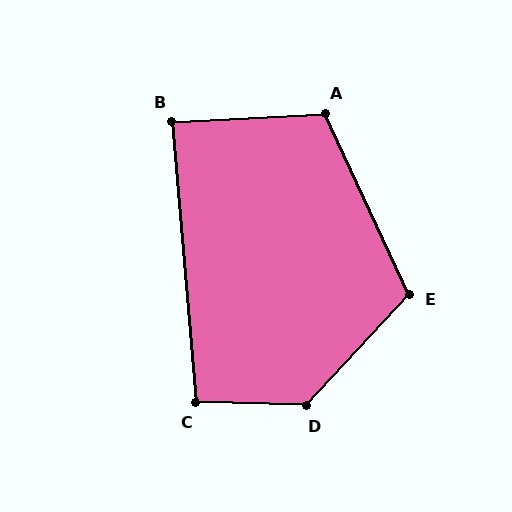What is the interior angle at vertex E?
Approximately 112 degrees (obtuse).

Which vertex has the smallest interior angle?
B, at approximately 88 degrees.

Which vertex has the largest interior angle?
D, at approximately 131 degrees.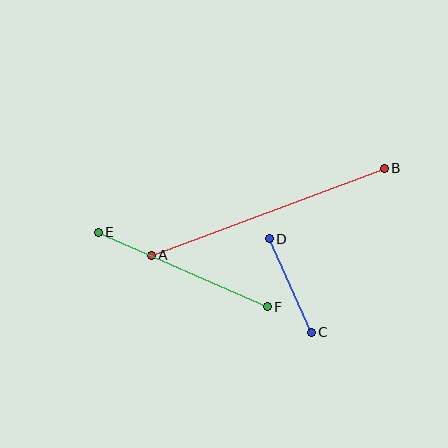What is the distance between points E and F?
The distance is approximately 185 pixels.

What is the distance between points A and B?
The distance is approximately 249 pixels.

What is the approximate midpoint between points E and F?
The midpoint is at approximately (183, 269) pixels.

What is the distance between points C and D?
The distance is approximately 103 pixels.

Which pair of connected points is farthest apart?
Points A and B are farthest apart.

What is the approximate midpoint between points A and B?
The midpoint is at approximately (268, 212) pixels.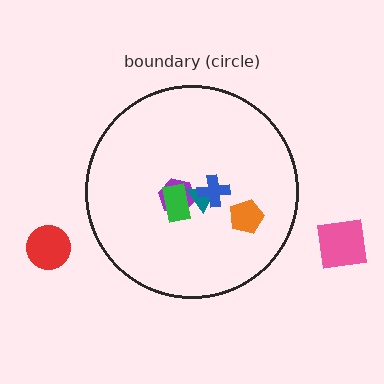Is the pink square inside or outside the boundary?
Outside.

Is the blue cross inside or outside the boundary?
Inside.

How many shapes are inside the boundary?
5 inside, 2 outside.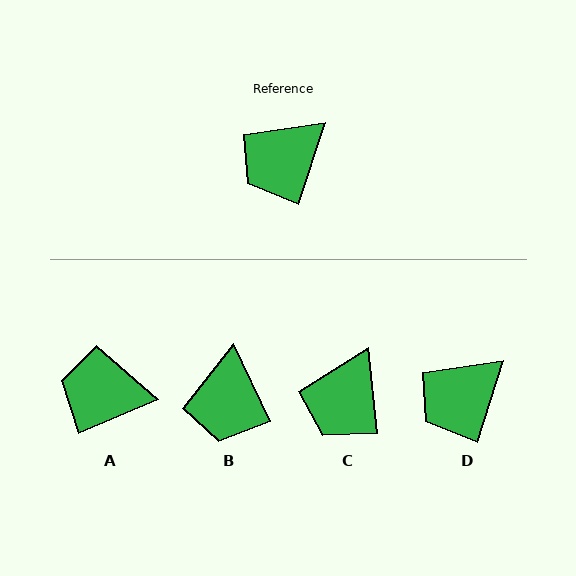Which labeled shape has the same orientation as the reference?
D.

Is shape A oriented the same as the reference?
No, it is off by about 49 degrees.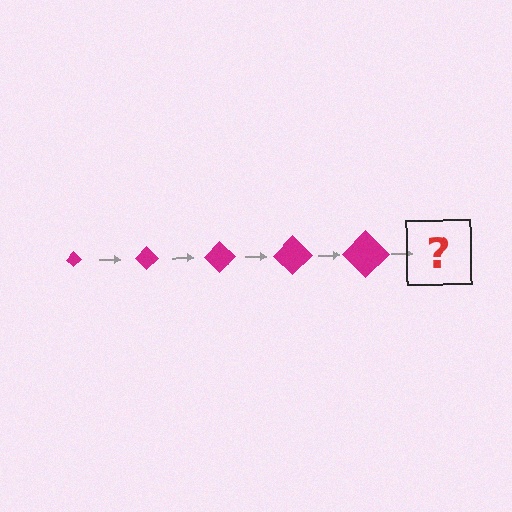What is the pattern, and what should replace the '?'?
The pattern is that the diamond gets progressively larger each step. The '?' should be a magenta diamond, larger than the previous one.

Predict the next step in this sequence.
The next step is a magenta diamond, larger than the previous one.